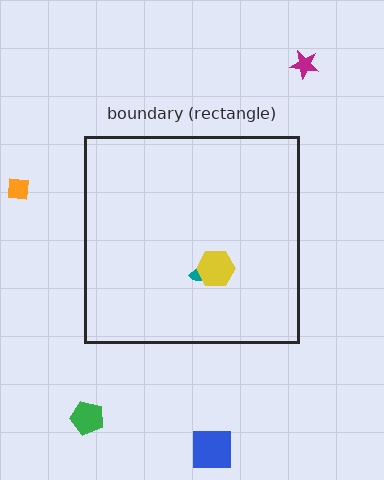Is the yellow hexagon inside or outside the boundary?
Inside.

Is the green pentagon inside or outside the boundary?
Outside.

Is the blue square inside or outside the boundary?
Outside.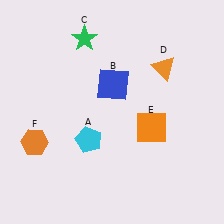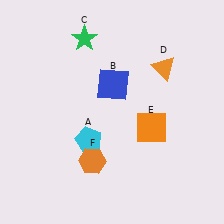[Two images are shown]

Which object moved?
The orange hexagon (F) moved right.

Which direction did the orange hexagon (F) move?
The orange hexagon (F) moved right.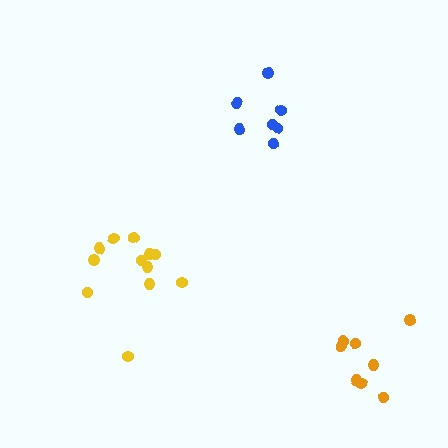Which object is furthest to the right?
The orange cluster is rightmost.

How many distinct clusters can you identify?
There are 3 distinct clusters.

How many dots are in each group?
Group 1: 7 dots, Group 2: 12 dots, Group 3: 8 dots (27 total).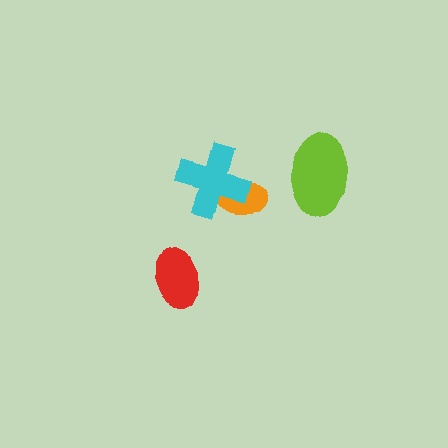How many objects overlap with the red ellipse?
0 objects overlap with the red ellipse.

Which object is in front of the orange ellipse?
The cyan cross is in front of the orange ellipse.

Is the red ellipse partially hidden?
No, no other shape covers it.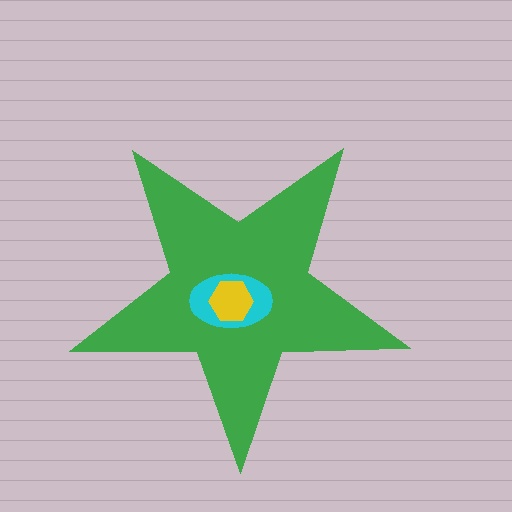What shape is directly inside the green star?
The cyan ellipse.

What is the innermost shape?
The yellow hexagon.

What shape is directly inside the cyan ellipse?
The yellow hexagon.